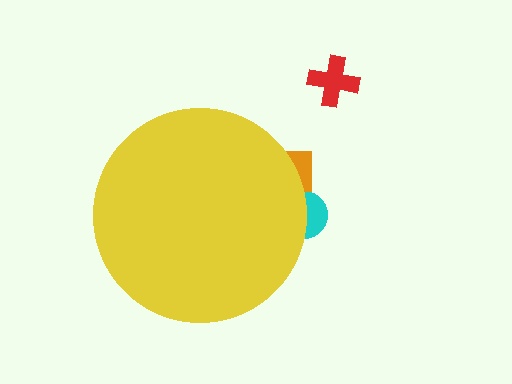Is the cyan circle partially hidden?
Yes, the cyan circle is partially hidden behind the yellow circle.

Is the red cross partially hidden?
No, the red cross is fully visible.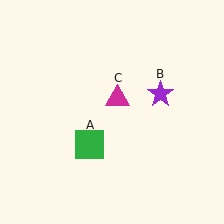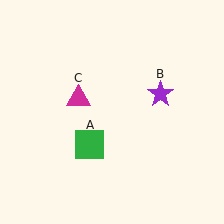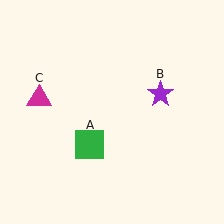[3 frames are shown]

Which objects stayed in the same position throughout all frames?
Green square (object A) and purple star (object B) remained stationary.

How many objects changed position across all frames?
1 object changed position: magenta triangle (object C).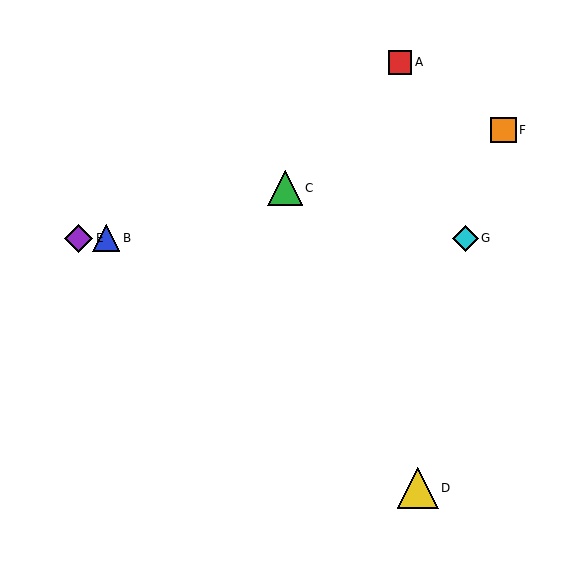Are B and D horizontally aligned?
No, B is at y≈238 and D is at y≈488.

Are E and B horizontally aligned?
Yes, both are at y≈238.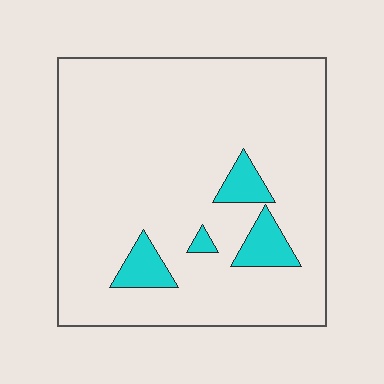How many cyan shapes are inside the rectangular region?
4.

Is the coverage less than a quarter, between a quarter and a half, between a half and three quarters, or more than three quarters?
Less than a quarter.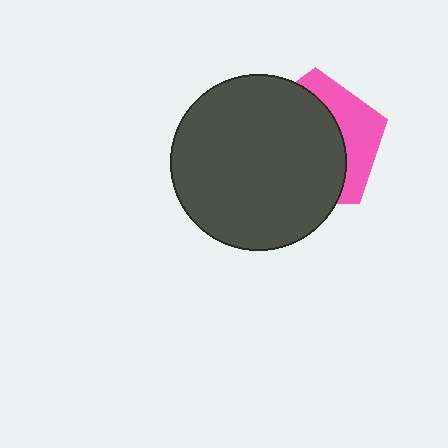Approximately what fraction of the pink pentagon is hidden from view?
Roughly 67% of the pink pentagon is hidden behind the dark gray circle.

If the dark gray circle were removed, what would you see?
You would see the complete pink pentagon.